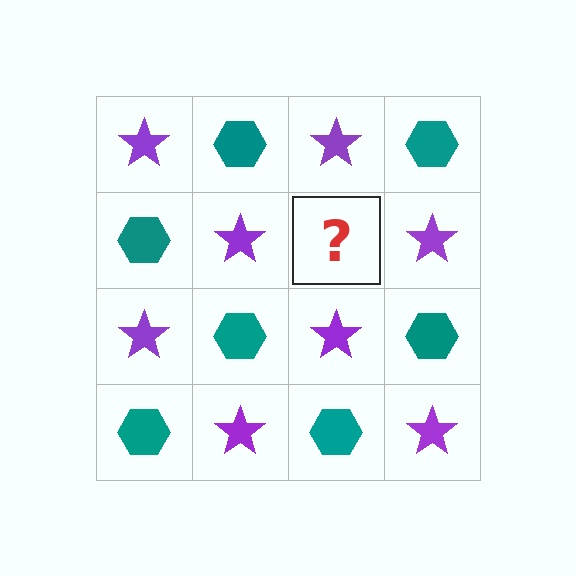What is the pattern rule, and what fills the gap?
The rule is that it alternates purple star and teal hexagon in a checkerboard pattern. The gap should be filled with a teal hexagon.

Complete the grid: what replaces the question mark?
The question mark should be replaced with a teal hexagon.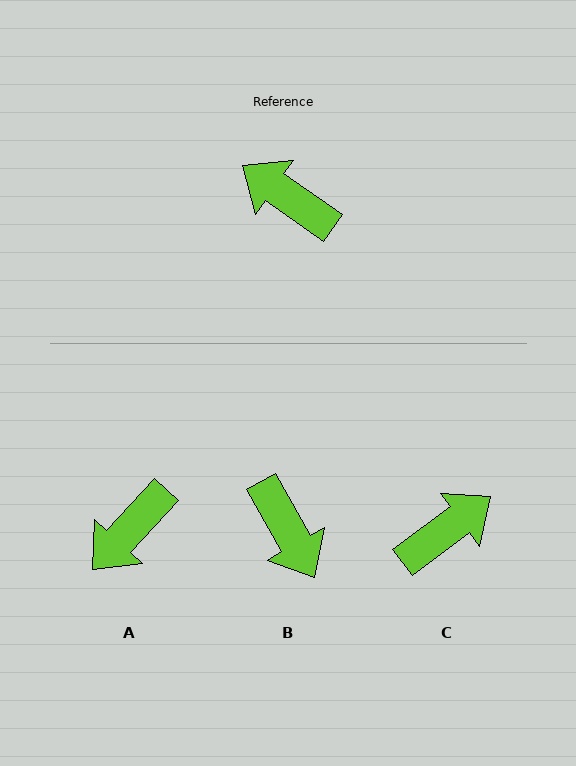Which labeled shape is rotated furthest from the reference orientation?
B, about 154 degrees away.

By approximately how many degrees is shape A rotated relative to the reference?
Approximately 82 degrees counter-clockwise.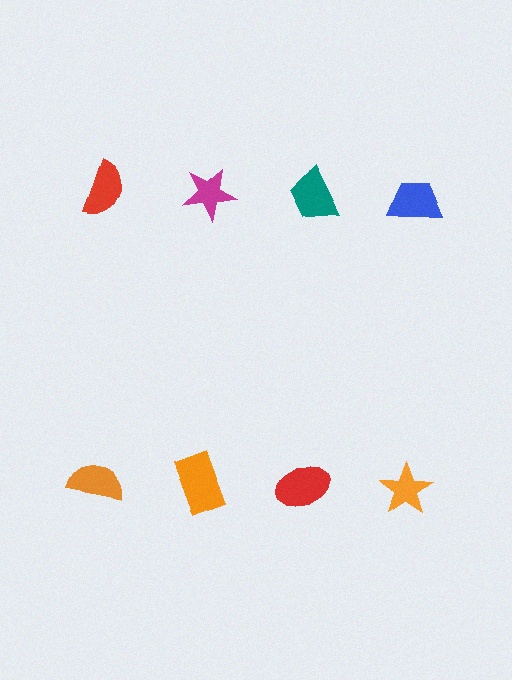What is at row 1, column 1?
A red semicircle.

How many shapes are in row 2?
4 shapes.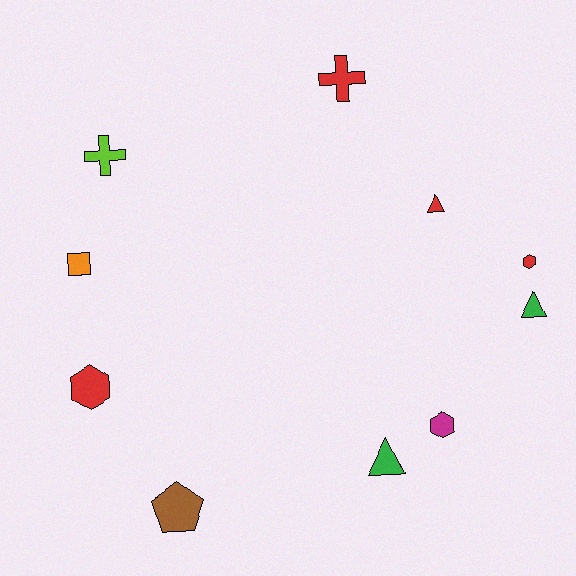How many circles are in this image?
There are no circles.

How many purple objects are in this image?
There are no purple objects.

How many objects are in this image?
There are 10 objects.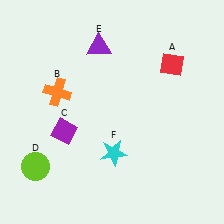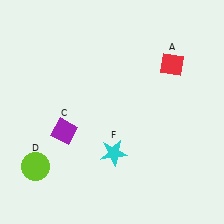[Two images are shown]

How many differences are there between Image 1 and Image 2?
There are 2 differences between the two images.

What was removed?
The orange cross (B), the purple triangle (E) were removed in Image 2.